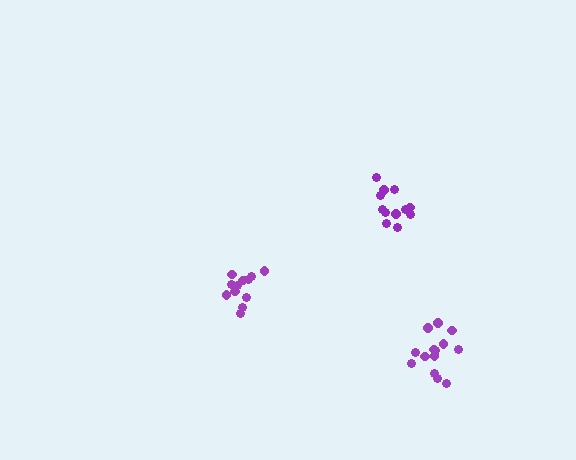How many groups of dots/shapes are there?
There are 3 groups.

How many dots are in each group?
Group 1: 12 dots, Group 2: 12 dots, Group 3: 14 dots (38 total).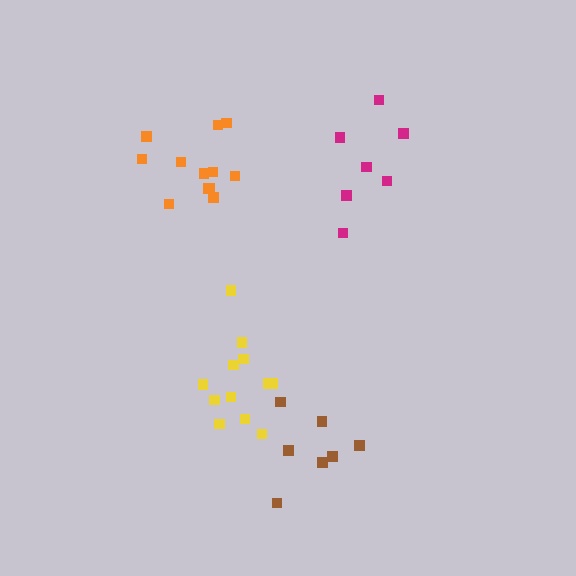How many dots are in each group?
Group 1: 12 dots, Group 2: 12 dots, Group 3: 7 dots, Group 4: 7 dots (38 total).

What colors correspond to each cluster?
The clusters are colored: orange, yellow, magenta, brown.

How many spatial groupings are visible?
There are 4 spatial groupings.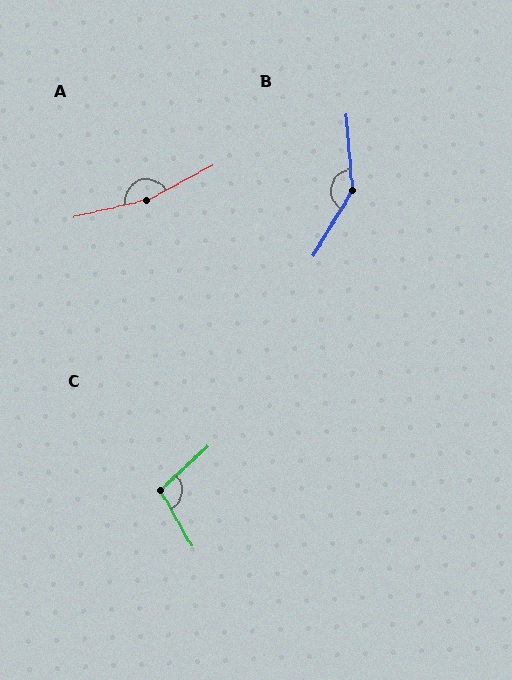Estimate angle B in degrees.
Approximately 144 degrees.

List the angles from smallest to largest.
C (104°), B (144°), A (165°).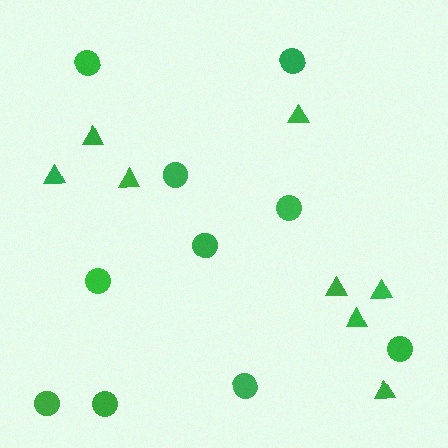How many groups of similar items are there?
There are 2 groups: one group of triangles (8) and one group of circles (10).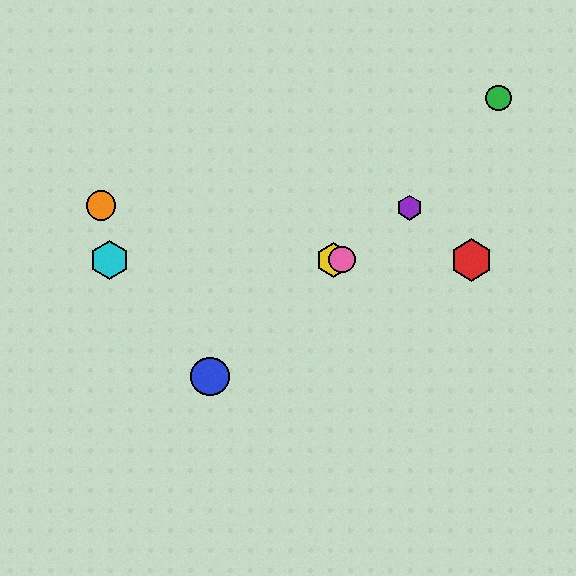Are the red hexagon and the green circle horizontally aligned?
No, the red hexagon is at y≈260 and the green circle is at y≈98.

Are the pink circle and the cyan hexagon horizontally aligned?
Yes, both are at y≈260.